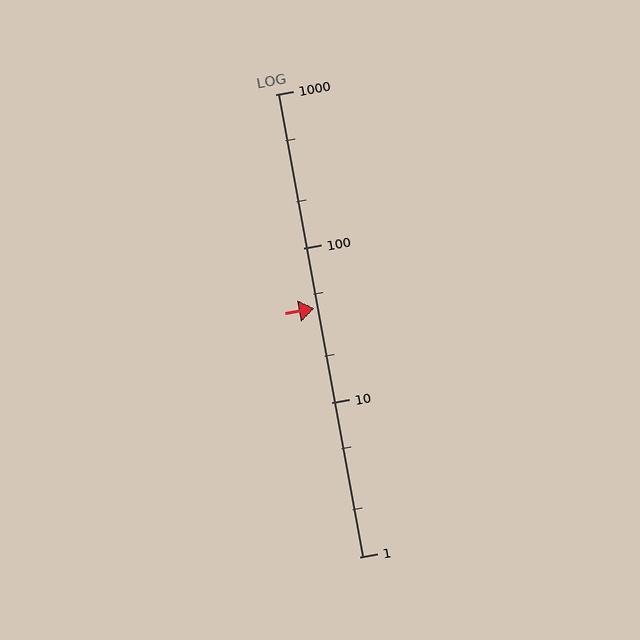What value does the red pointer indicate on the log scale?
The pointer indicates approximately 41.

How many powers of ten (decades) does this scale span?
The scale spans 3 decades, from 1 to 1000.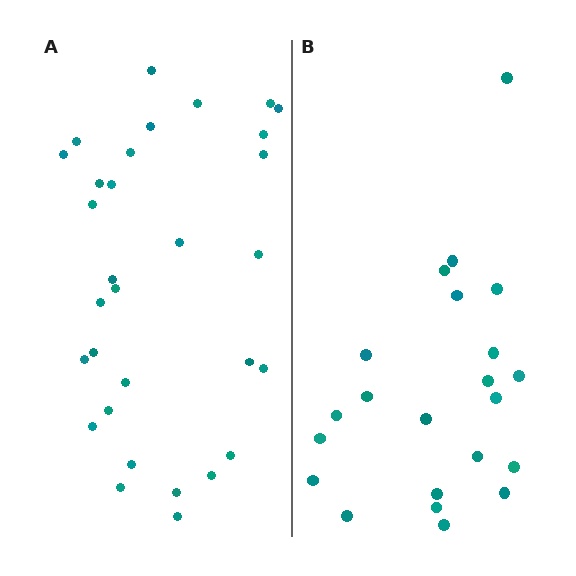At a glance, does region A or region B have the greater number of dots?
Region A (the left region) has more dots.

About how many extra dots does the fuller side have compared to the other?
Region A has roughly 8 or so more dots than region B.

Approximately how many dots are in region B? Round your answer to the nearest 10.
About 20 dots. (The exact count is 22, which rounds to 20.)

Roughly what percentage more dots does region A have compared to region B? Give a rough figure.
About 40% more.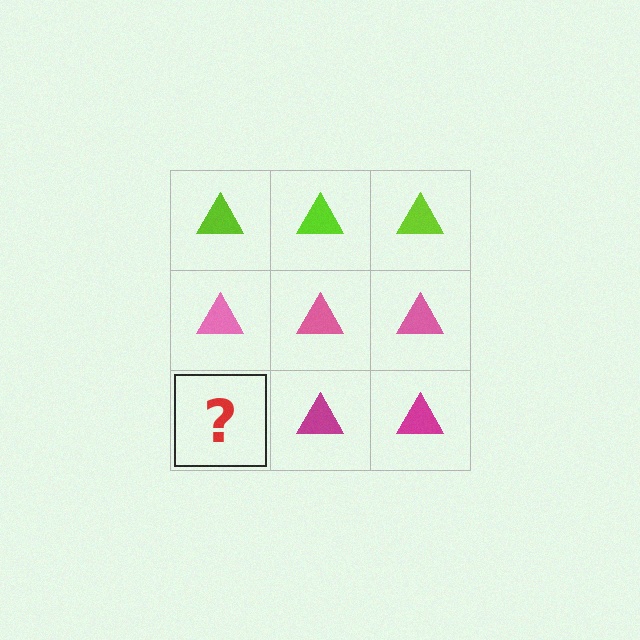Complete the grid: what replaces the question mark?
The question mark should be replaced with a magenta triangle.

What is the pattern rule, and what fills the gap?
The rule is that each row has a consistent color. The gap should be filled with a magenta triangle.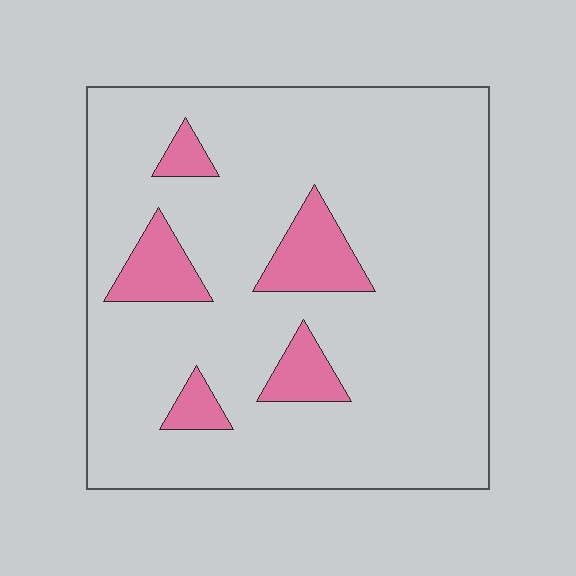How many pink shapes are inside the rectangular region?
5.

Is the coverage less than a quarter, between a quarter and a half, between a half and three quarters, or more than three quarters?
Less than a quarter.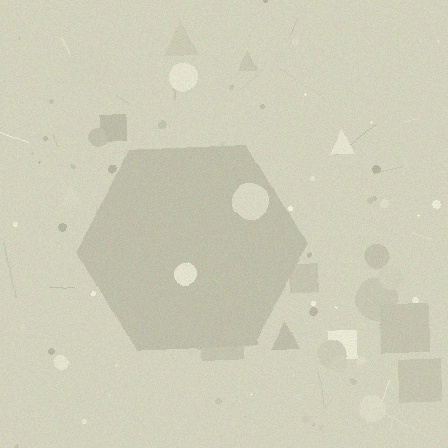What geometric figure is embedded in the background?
A hexagon is embedded in the background.